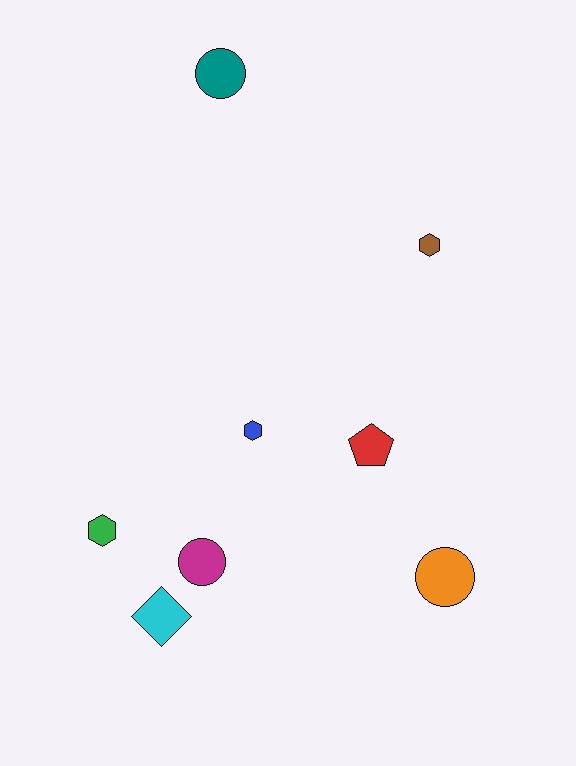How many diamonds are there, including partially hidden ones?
There is 1 diamond.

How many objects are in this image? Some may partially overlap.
There are 8 objects.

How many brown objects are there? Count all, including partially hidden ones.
There is 1 brown object.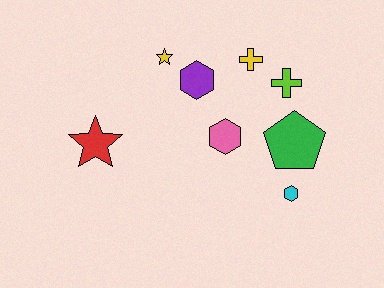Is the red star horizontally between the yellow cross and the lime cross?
No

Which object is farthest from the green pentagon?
The red star is farthest from the green pentagon.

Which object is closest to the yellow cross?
The lime cross is closest to the yellow cross.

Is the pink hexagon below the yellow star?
Yes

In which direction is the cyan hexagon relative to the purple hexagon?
The cyan hexagon is below the purple hexagon.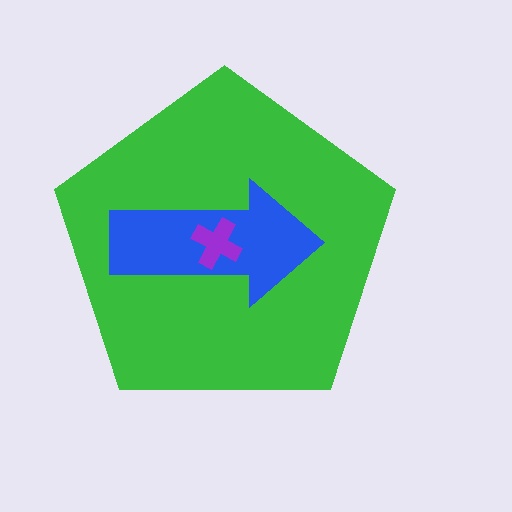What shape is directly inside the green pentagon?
The blue arrow.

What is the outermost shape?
The green pentagon.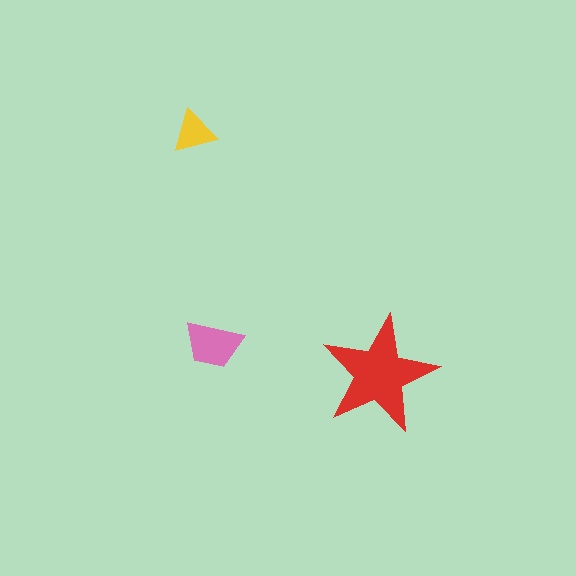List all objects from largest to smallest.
The red star, the pink trapezoid, the yellow triangle.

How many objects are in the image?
There are 3 objects in the image.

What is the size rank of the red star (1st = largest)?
1st.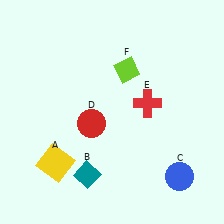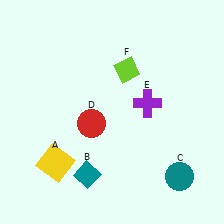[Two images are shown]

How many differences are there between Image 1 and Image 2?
There are 2 differences between the two images.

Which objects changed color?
C changed from blue to teal. E changed from red to purple.